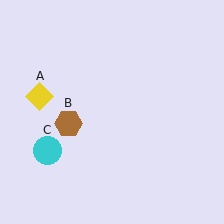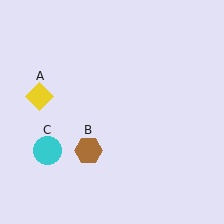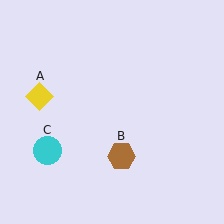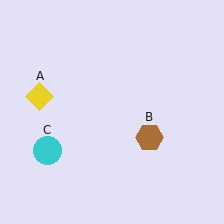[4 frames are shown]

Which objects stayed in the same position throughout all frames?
Yellow diamond (object A) and cyan circle (object C) remained stationary.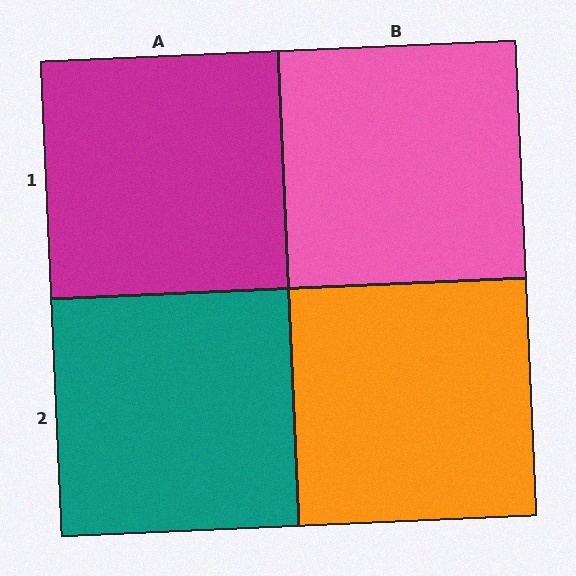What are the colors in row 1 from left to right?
Magenta, pink.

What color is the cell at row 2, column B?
Orange.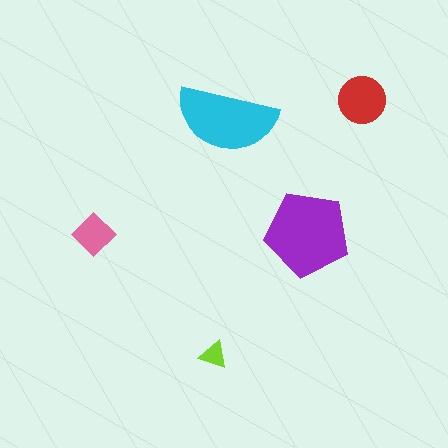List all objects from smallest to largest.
The lime triangle, the pink diamond, the red circle, the cyan semicircle, the purple pentagon.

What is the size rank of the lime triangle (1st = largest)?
5th.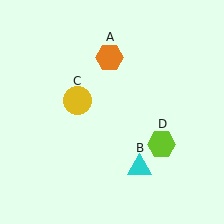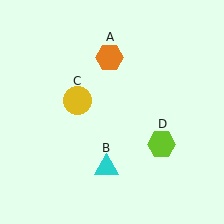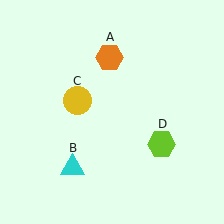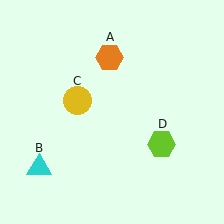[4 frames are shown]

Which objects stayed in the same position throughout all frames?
Orange hexagon (object A) and yellow circle (object C) and lime hexagon (object D) remained stationary.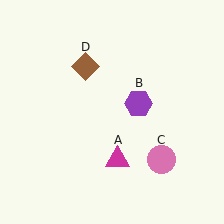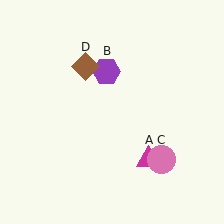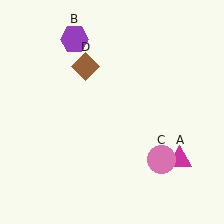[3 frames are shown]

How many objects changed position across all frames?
2 objects changed position: magenta triangle (object A), purple hexagon (object B).